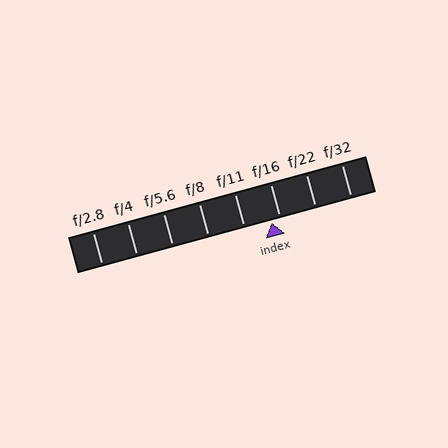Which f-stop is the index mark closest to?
The index mark is closest to f/16.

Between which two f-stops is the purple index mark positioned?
The index mark is between f/11 and f/16.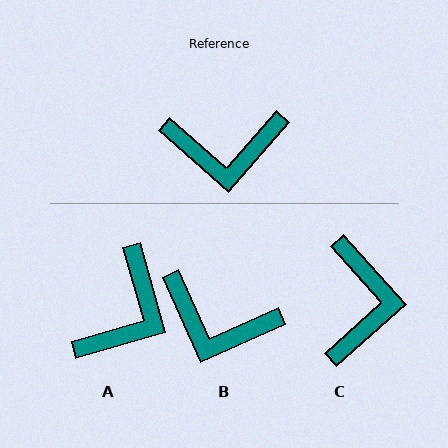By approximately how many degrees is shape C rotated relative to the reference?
Approximately 83 degrees counter-clockwise.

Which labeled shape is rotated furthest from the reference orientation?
C, about 83 degrees away.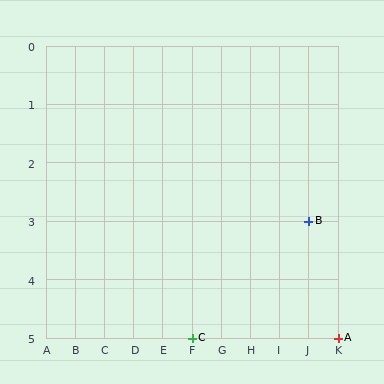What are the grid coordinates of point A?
Point A is at grid coordinates (K, 5).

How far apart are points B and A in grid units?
Points B and A are 1 column and 2 rows apart (about 2.2 grid units diagonally).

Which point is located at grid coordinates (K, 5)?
Point A is at (K, 5).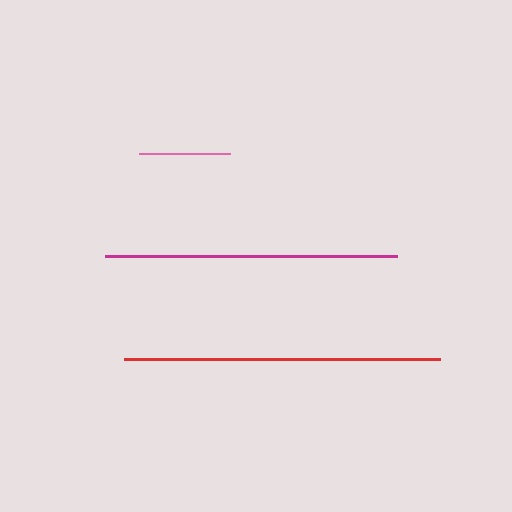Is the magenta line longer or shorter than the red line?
The red line is longer than the magenta line.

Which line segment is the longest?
The red line is the longest at approximately 315 pixels.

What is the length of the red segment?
The red segment is approximately 315 pixels long.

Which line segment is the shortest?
The pink line is the shortest at approximately 91 pixels.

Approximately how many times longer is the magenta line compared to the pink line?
The magenta line is approximately 3.2 times the length of the pink line.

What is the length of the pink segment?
The pink segment is approximately 91 pixels long.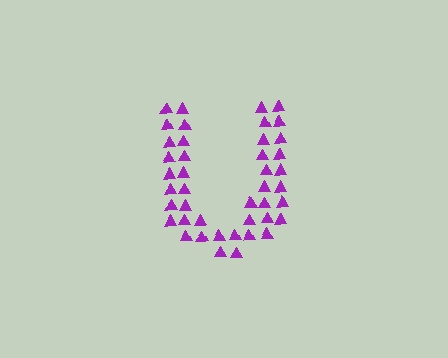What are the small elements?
The small elements are triangles.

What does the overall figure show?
The overall figure shows the letter U.